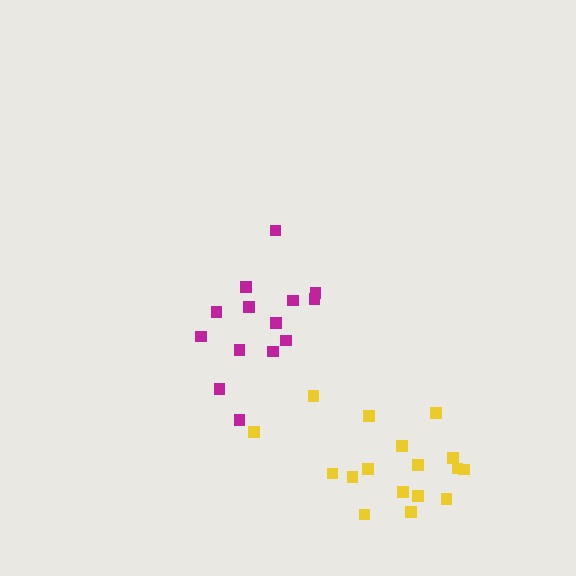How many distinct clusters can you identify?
There are 2 distinct clusters.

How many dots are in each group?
Group 1: 14 dots, Group 2: 17 dots (31 total).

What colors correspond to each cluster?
The clusters are colored: magenta, yellow.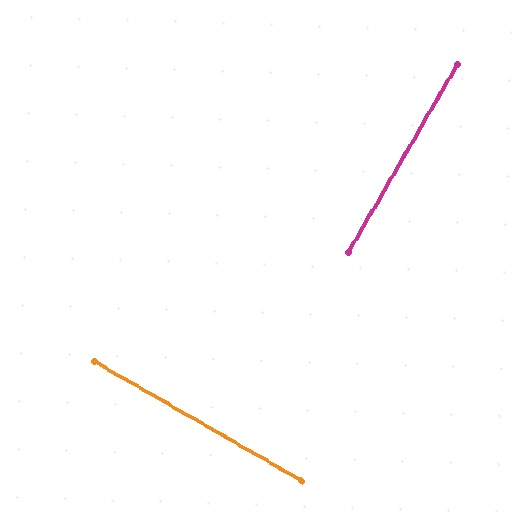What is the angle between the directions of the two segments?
Approximately 90 degrees.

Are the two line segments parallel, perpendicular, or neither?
Perpendicular — they meet at approximately 90°.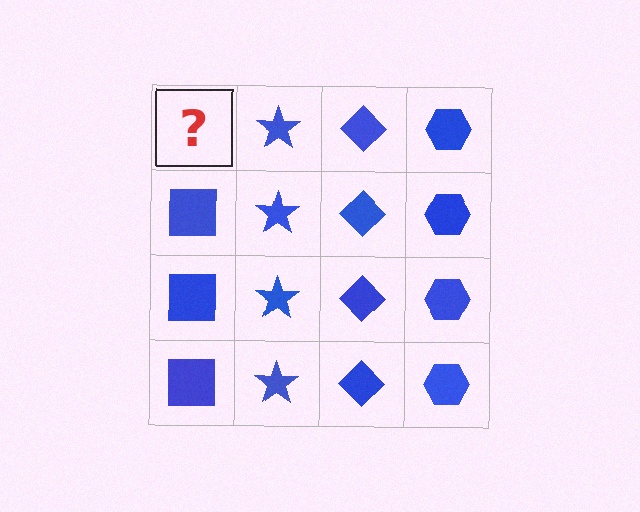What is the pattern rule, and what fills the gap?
The rule is that each column has a consistent shape. The gap should be filled with a blue square.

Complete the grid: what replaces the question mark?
The question mark should be replaced with a blue square.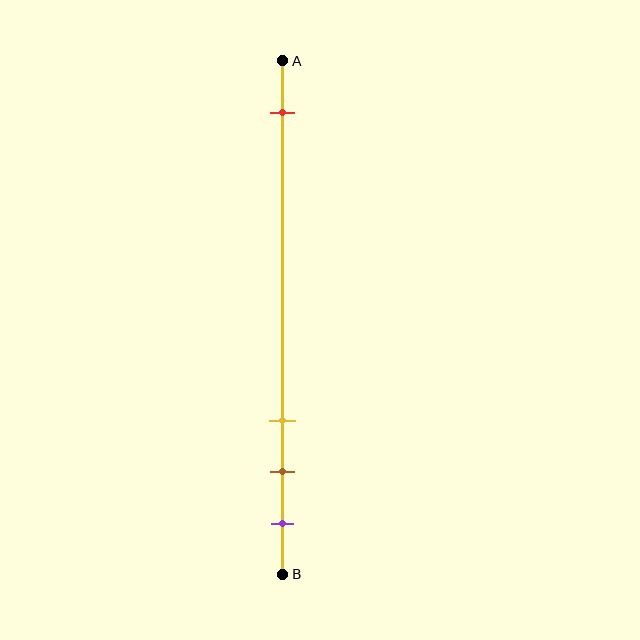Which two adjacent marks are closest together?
The brown and purple marks are the closest adjacent pair.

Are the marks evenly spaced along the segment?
No, the marks are not evenly spaced.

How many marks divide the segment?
There are 4 marks dividing the segment.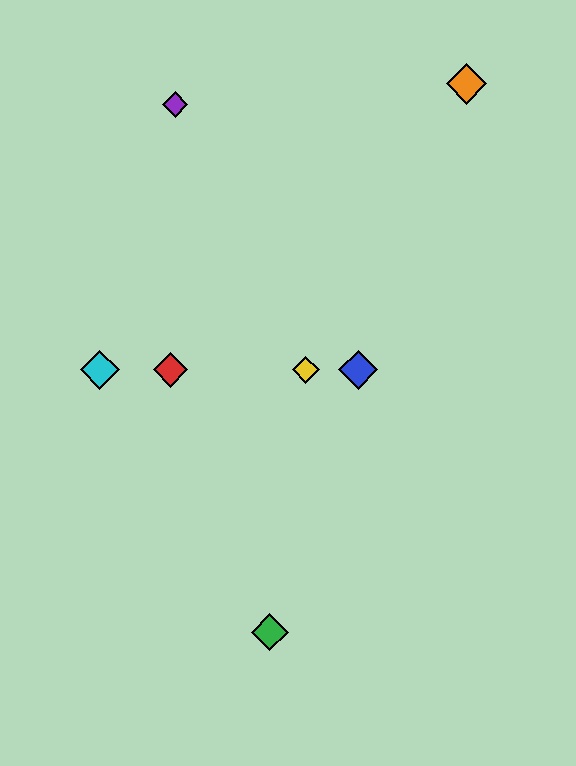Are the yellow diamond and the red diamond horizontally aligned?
Yes, both are at y≈370.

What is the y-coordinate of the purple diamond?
The purple diamond is at y≈104.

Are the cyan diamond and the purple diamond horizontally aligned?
No, the cyan diamond is at y≈370 and the purple diamond is at y≈104.